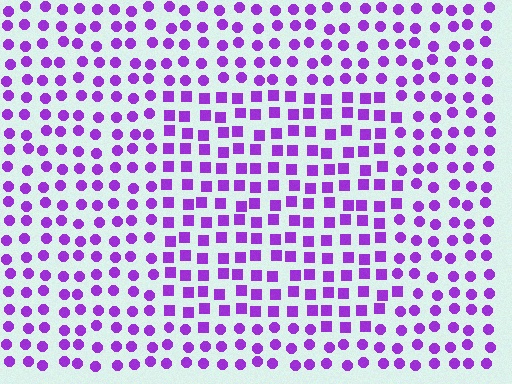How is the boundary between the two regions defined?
The boundary is defined by a change in element shape: squares inside vs. circles outside. All elements share the same color and spacing.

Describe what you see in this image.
The image is filled with small purple elements arranged in a uniform grid. A rectangle-shaped region contains squares, while the surrounding area contains circles. The boundary is defined purely by the change in element shape.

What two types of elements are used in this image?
The image uses squares inside the rectangle region and circles outside it.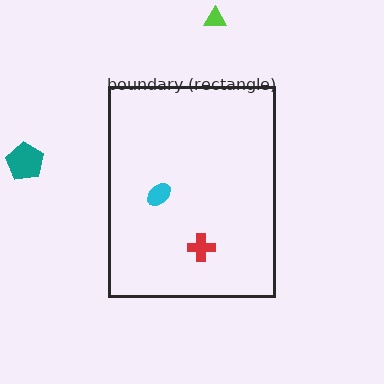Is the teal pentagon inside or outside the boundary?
Outside.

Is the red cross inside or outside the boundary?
Inside.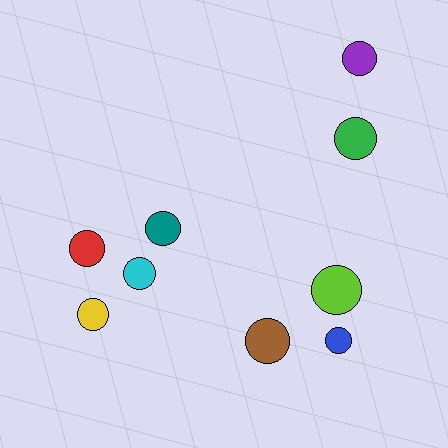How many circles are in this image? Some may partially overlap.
There are 9 circles.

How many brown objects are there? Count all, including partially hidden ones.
There is 1 brown object.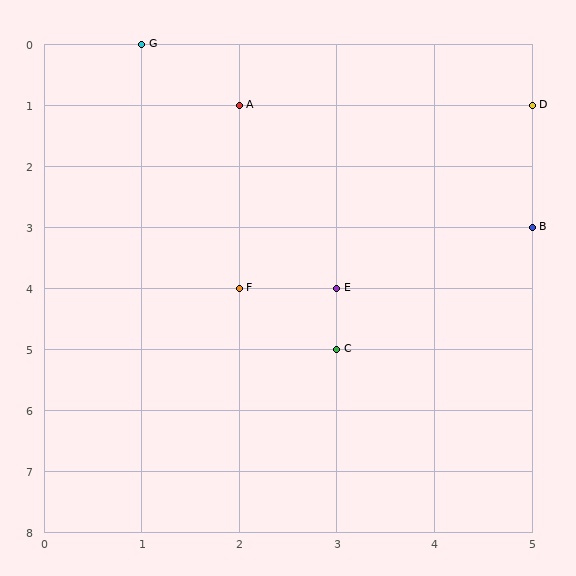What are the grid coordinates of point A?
Point A is at grid coordinates (2, 1).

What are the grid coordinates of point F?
Point F is at grid coordinates (2, 4).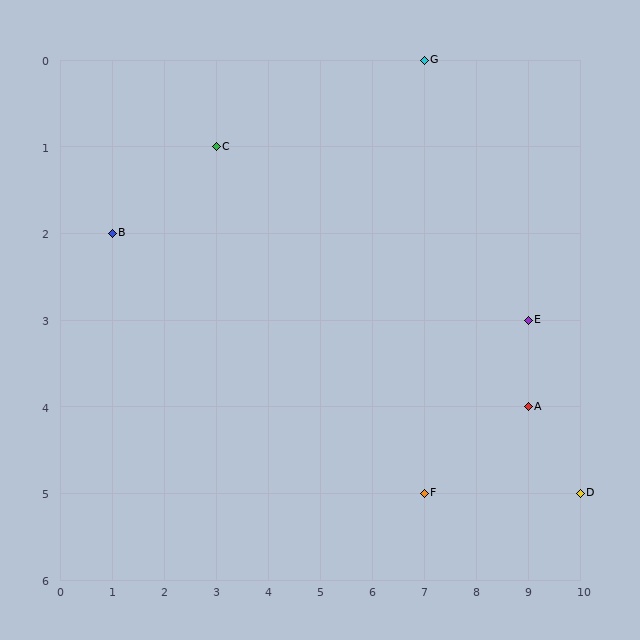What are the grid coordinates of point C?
Point C is at grid coordinates (3, 1).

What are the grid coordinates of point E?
Point E is at grid coordinates (9, 3).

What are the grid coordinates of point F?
Point F is at grid coordinates (7, 5).